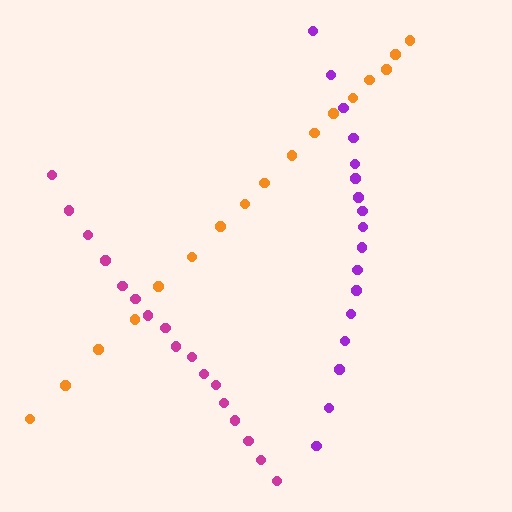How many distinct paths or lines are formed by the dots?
There are 3 distinct paths.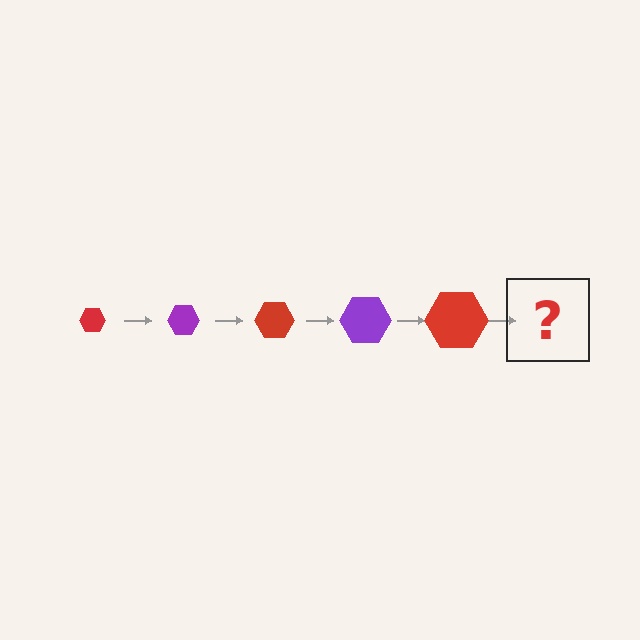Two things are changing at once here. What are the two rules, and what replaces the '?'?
The two rules are that the hexagon grows larger each step and the color cycles through red and purple. The '?' should be a purple hexagon, larger than the previous one.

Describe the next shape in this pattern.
It should be a purple hexagon, larger than the previous one.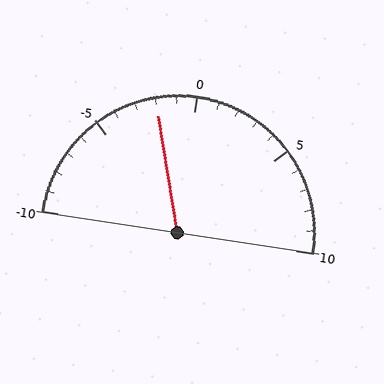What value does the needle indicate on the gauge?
The needle indicates approximately -2.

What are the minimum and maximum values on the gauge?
The gauge ranges from -10 to 10.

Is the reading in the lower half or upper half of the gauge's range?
The reading is in the lower half of the range (-10 to 10).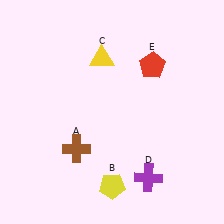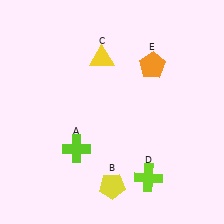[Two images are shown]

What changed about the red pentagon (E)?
In Image 1, E is red. In Image 2, it changed to orange.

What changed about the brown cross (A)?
In Image 1, A is brown. In Image 2, it changed to lime.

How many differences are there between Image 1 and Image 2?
There are 3 differences between the two images.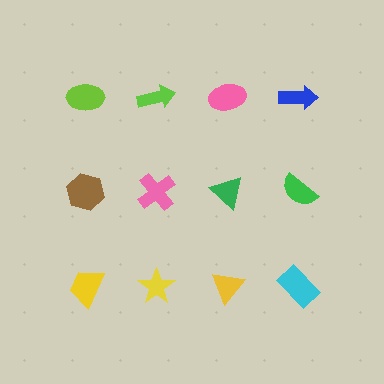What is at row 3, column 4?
A cyan rectangle.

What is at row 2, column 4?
A green semicircle.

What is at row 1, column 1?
A lime ellipse.